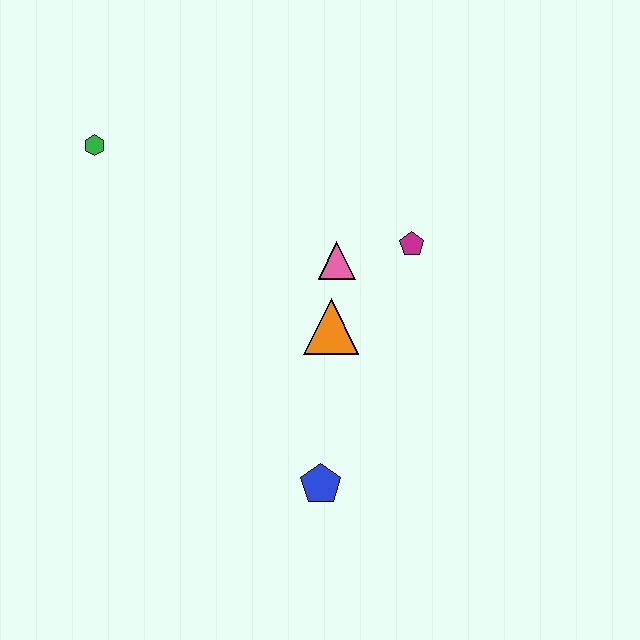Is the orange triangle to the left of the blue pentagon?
No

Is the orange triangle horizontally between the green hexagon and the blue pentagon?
No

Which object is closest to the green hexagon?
The pink triangle is closest to the green hexagon.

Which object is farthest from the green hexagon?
The blue pentagon is farthest from the green hexagon.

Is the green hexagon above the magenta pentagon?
Yes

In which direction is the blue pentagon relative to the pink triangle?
The blue pentagon is below the pink triangle.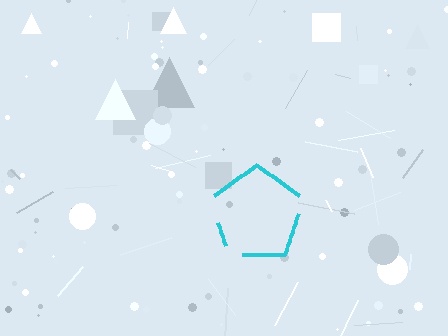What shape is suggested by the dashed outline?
The dashed outline suggests a pentagon.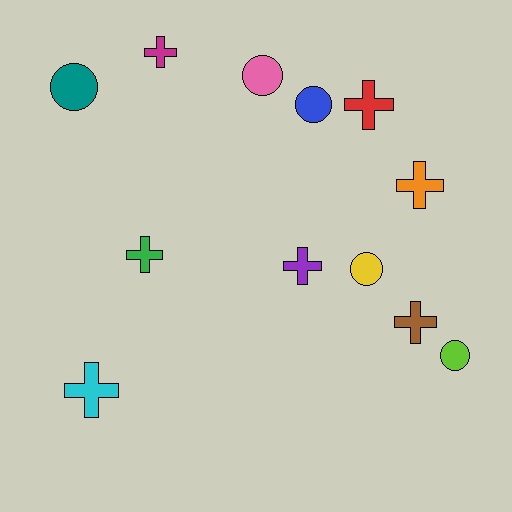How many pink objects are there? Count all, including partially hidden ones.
There is 1 pink object.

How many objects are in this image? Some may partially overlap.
There are 12 objects.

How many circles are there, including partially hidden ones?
There are 5 circles.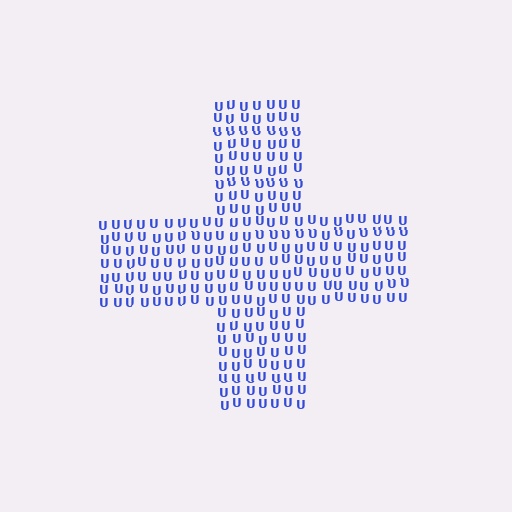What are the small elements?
The small elements are letter U's.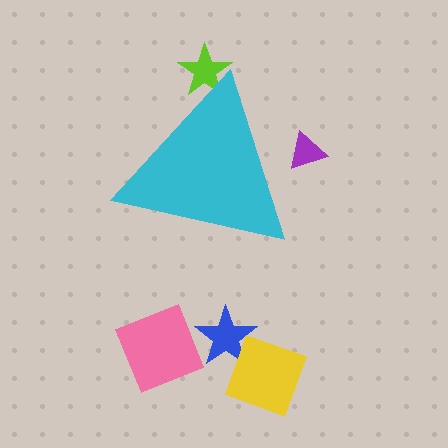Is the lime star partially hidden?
Yes, the lime star is partially hidden behind the cyan triangle.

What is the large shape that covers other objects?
A cyan triangle.